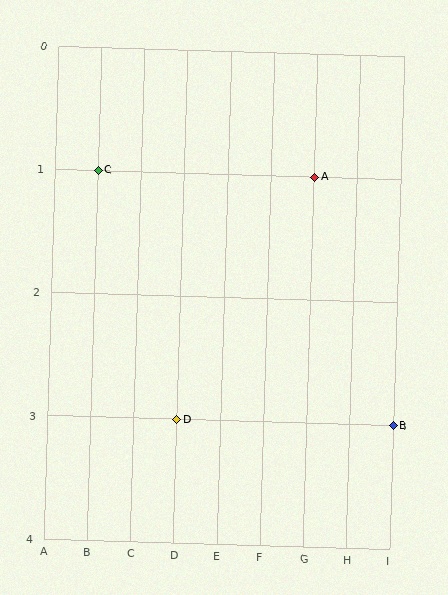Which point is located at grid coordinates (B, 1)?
Point C is at (B, 1).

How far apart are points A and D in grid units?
Points A and D are 3 columns and 2 rows apart (about 3.6 grid units diagonally).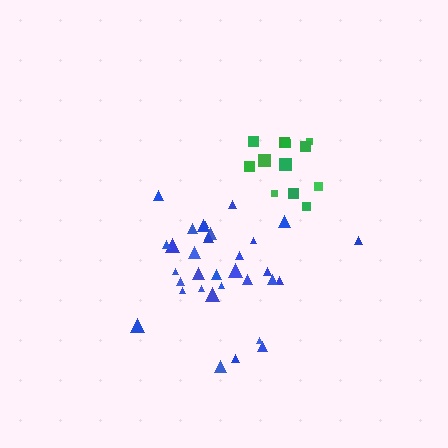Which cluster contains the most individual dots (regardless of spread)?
Blue (32).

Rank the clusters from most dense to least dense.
green, blue.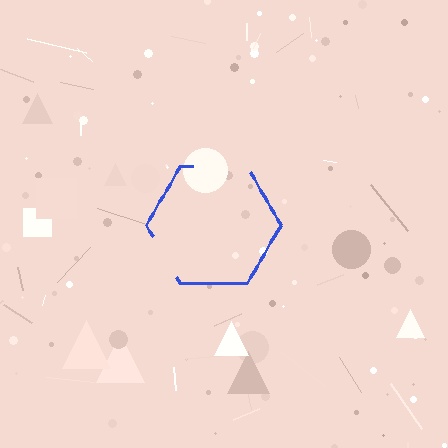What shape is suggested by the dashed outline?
The dashed outline suggests a hexagon.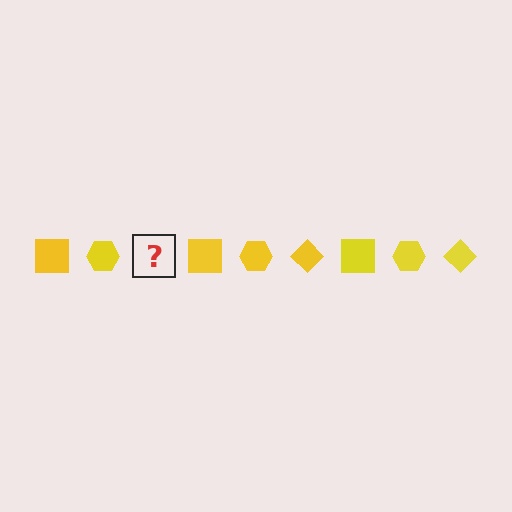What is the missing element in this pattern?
The missing element is a yellow diamond.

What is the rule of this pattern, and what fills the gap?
The rule is that the pattern cycles through square, hexagon, diamond shapes in yellow. The gap should be filled with a yellow diamond.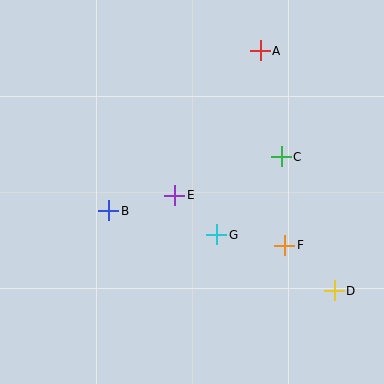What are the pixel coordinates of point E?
Point E is at (175, 195).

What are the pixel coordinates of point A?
Point A is at (260, 51).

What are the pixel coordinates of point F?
Point F is at (285, 245).